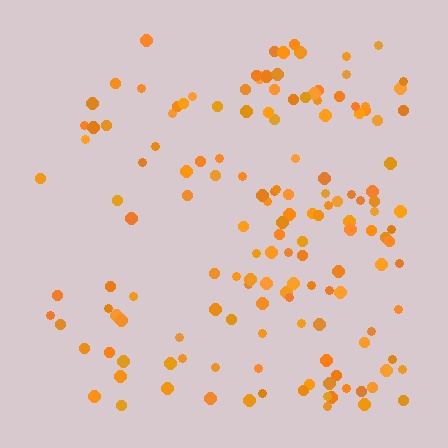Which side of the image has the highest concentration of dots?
The right.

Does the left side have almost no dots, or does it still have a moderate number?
Still a moderate number, just noticeably fewer than the right.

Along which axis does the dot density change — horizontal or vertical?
Horizontal.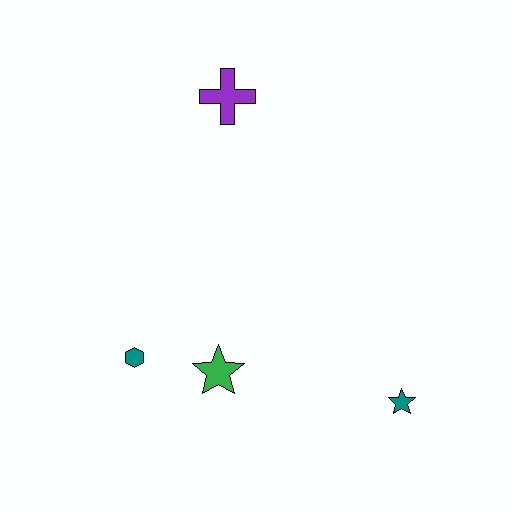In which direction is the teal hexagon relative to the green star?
The teal hexagon is to the left of the green star.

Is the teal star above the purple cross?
No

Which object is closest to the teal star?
The green star is closest to the teal star.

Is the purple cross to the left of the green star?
No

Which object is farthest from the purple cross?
The teal star is farthest from the purple cross.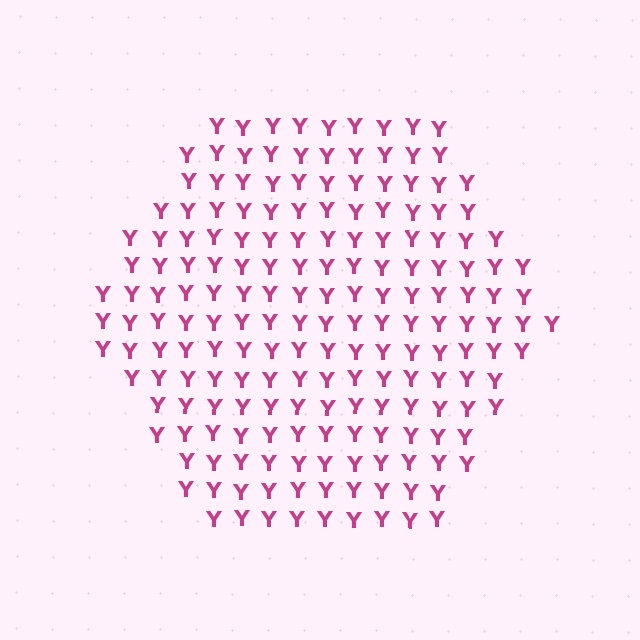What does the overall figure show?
The overall figure shows a hexagon.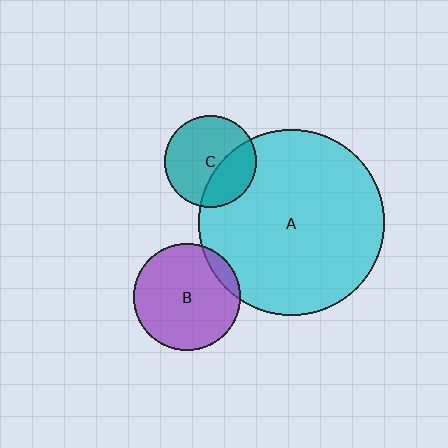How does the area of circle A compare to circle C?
Approximately 4.1 times.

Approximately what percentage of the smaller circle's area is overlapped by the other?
Approximately 35%.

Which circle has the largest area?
Circle A (cyan).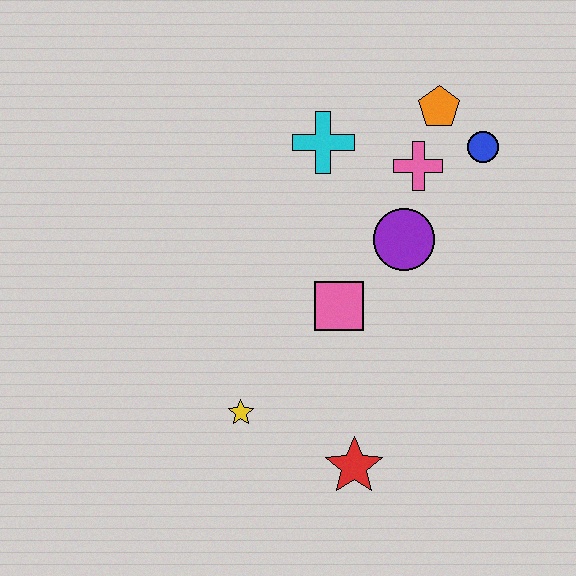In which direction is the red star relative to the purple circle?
The red star is below the purple circle.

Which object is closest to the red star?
The yellow star is closest to the red star.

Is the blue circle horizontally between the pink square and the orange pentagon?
No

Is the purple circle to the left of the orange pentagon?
Yes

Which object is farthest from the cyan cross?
The red star is farthest from the cyan cross.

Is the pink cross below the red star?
No